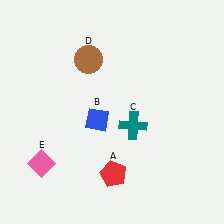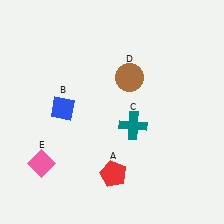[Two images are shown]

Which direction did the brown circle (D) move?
The brown circle (D) moved right.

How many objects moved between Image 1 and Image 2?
2 objects moved between the two images.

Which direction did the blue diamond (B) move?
The blue diamond (B) moved left.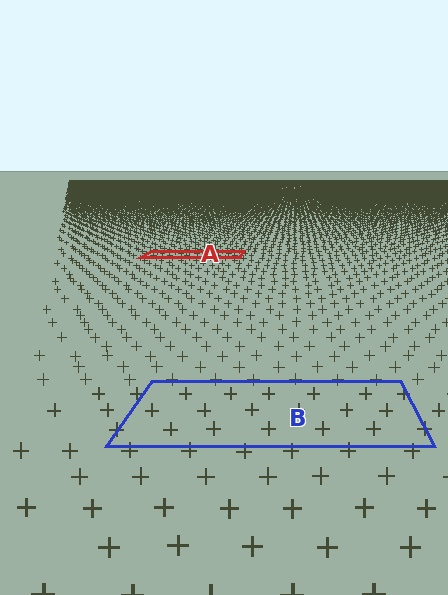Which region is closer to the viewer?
Region B is closer. The texture elements there are larger and more spread out.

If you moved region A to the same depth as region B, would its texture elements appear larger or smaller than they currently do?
They would appear larger. At a closer depth, the same texture elements are projected at a bigger on-screen size.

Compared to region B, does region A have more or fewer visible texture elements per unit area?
Region A has more texture elements per unit area — they are packed more densely because it is farther away.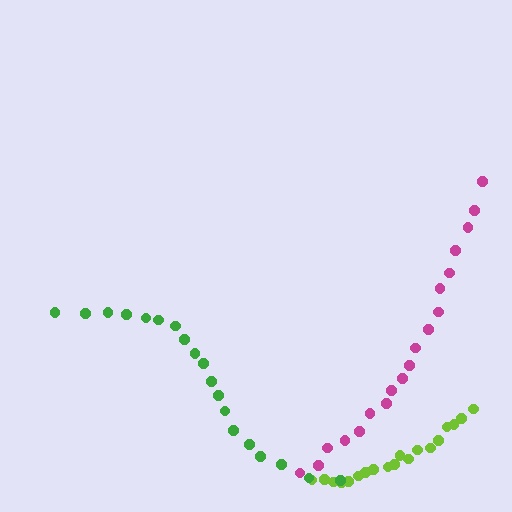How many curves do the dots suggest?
There are 3 distinct paths.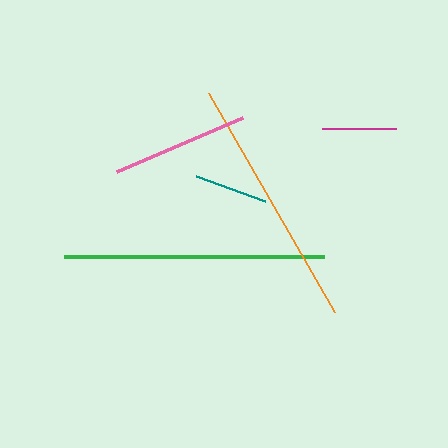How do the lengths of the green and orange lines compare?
The green and orange lines are approximately the same length.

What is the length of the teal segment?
The teal segment is approximately 74 pixels long.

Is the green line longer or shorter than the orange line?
The green line is longer than the orange line.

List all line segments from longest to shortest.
From longest to shortest: green, orange, pink, magenta, teal.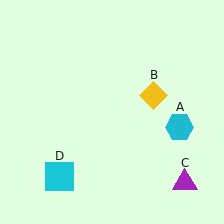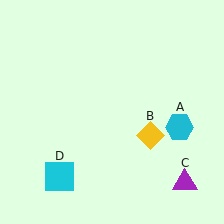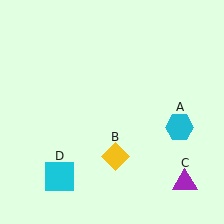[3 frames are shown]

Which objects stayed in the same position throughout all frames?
Cyan hexagon (object A) and purple triangle (object C) and cyan square (object D) remained stationary.